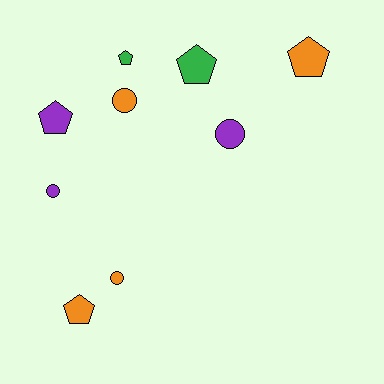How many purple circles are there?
There are 2 purple circles.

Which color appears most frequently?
Orange, with 4 objects.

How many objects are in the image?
There are 9 objects.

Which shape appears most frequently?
Pentagon, with 5 objects.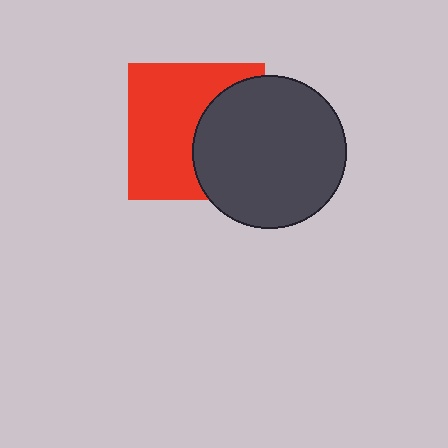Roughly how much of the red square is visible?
About half of it is visible (roughly 59%).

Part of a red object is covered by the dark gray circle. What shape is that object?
It is a square.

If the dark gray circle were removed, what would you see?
You would see the complete red square.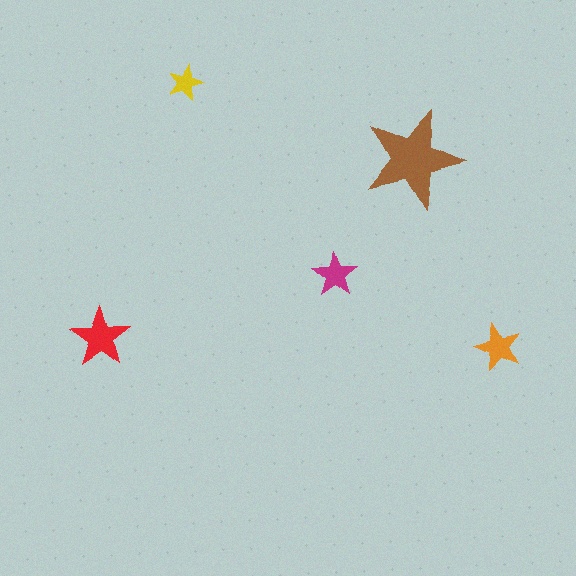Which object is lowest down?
The orange star is bottommost.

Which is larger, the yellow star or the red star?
The red one.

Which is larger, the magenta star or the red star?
The red one.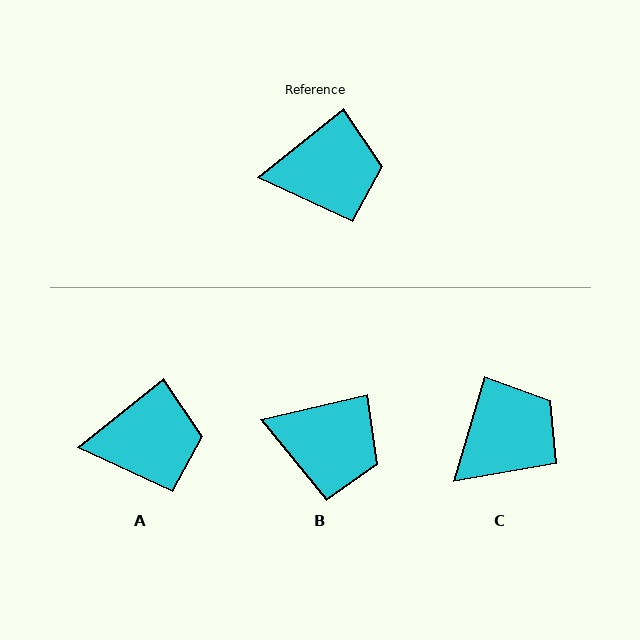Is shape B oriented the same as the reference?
No, it is off by about 26 degrees.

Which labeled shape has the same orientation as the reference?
A.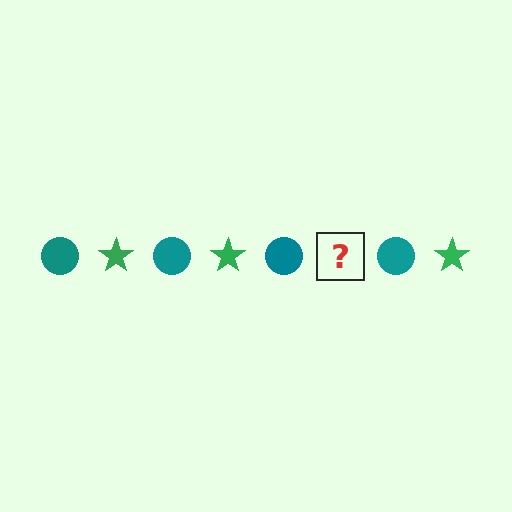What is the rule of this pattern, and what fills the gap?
The rule is that the pattern alternates between teal circle and green star. The gap should be filled with a green star.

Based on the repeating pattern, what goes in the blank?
The blank should be a green star.